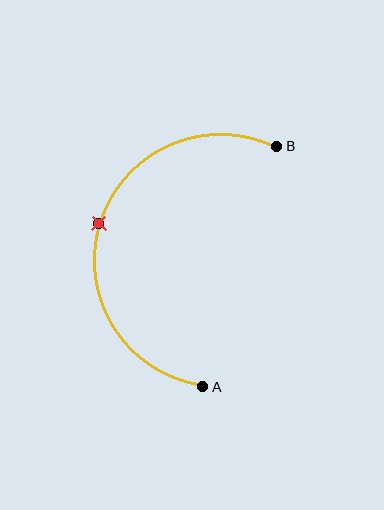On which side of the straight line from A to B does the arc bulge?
The arc bulges to the left of the straight line connecting A and B.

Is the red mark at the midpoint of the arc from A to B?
Yes. The red mark lies on the arc at equal arc-length from both A and B — it is the arc midpoint.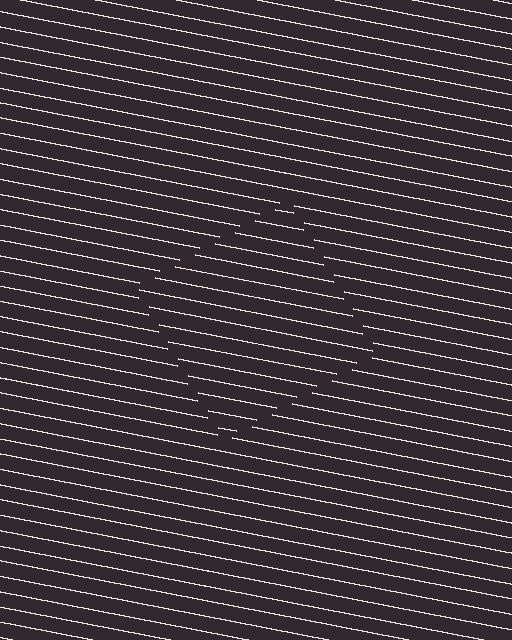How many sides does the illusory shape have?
4 sides — the line-ends trace a square.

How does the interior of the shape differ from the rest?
The interior of the shape contains the same grating, shifted by half a period — the contour is defined by the phase discontinuity where line-ends from the inner and outer gratings abut.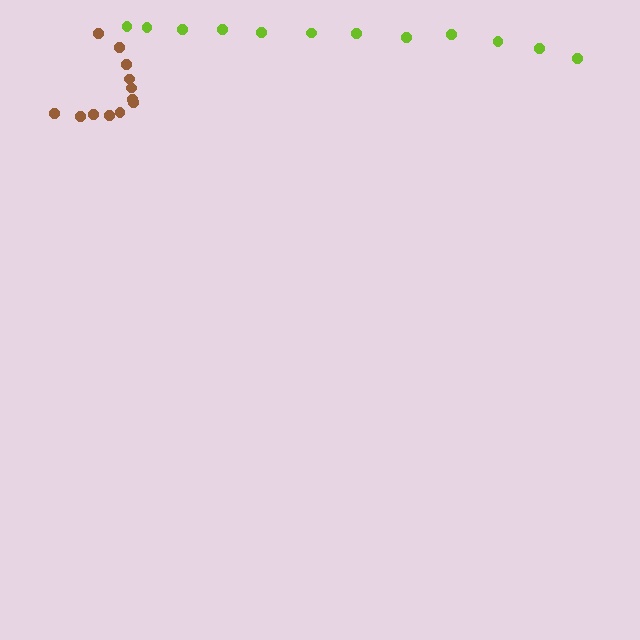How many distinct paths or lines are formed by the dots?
There are 2 distinct paths.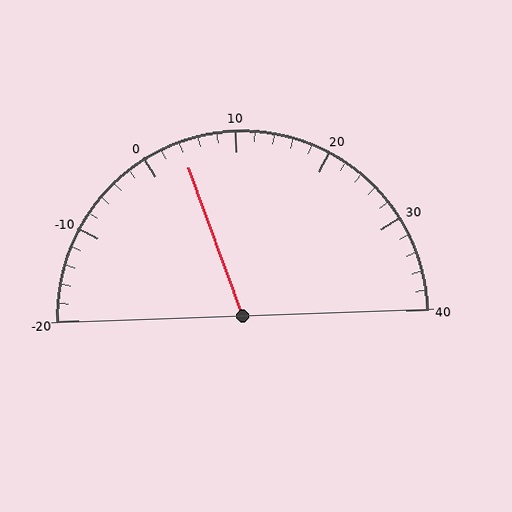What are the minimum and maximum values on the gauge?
The gauge ranges from -20 to 40.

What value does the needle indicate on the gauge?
The needle indicates approximately 4.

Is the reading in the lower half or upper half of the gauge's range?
The reading is in the lower half of the range (-20 to 40).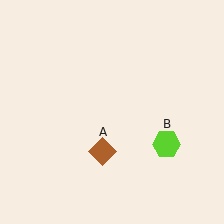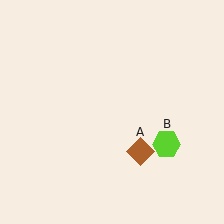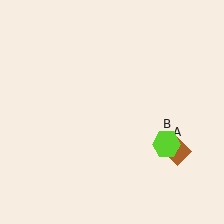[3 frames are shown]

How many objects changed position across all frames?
1 object changed position: brown diamond (object A).